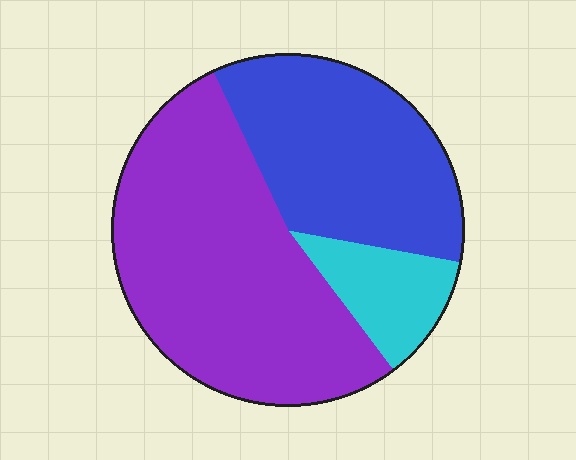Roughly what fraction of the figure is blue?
Blue covers 35% of the figure.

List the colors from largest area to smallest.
From largest to smallest: purple, blue, cyan.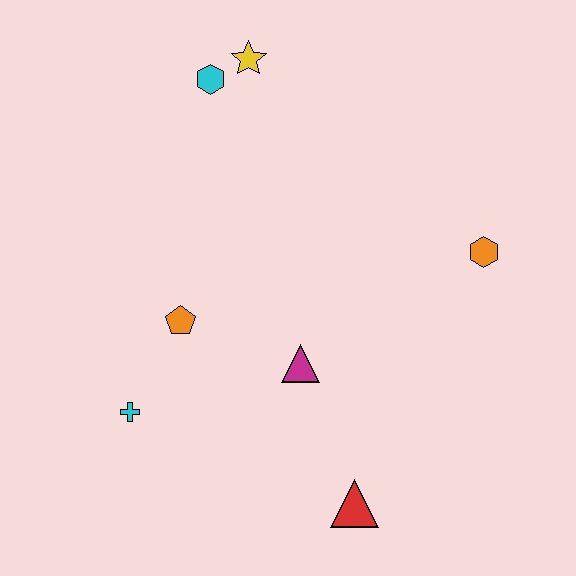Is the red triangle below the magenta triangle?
Yes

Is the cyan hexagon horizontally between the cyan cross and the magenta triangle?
Yes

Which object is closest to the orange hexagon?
The magenta triangle is closest to the orange hexagon.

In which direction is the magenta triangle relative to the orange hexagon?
The magenta triangle is to the left of the orange hexagon.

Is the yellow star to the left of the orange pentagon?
No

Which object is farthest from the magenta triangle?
The yellow star is farthest from the magenta triangle.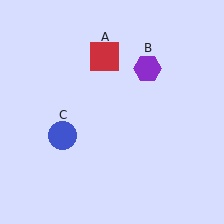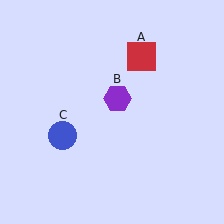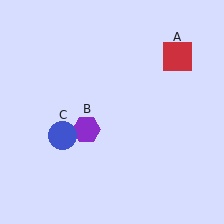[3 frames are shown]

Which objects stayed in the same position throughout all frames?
Blue circle (object C) remained stationary.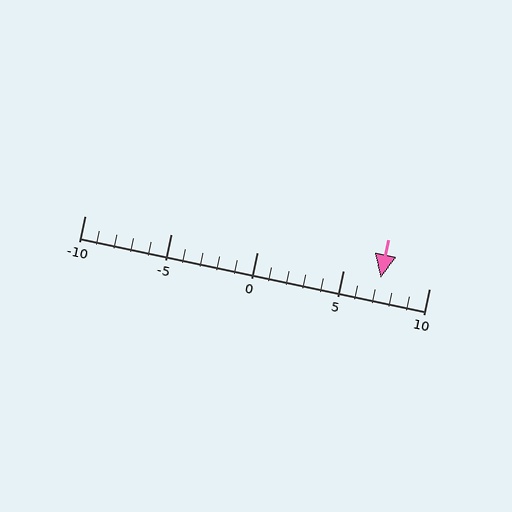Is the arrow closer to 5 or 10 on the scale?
The arrow is closer to 5.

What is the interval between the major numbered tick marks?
The major tick marks are spaced 5 units apart.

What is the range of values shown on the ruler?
The ruler shows values from -10 to 10.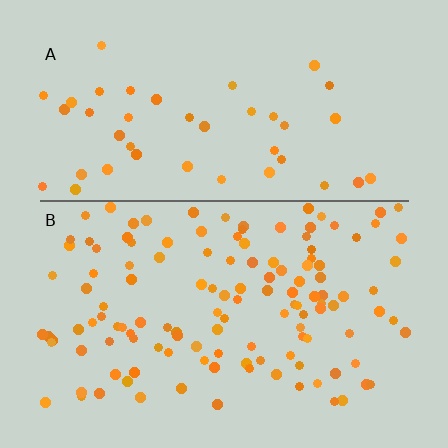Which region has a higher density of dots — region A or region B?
B (the bottom).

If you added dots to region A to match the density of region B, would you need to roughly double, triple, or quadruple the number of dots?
Approximately triple.